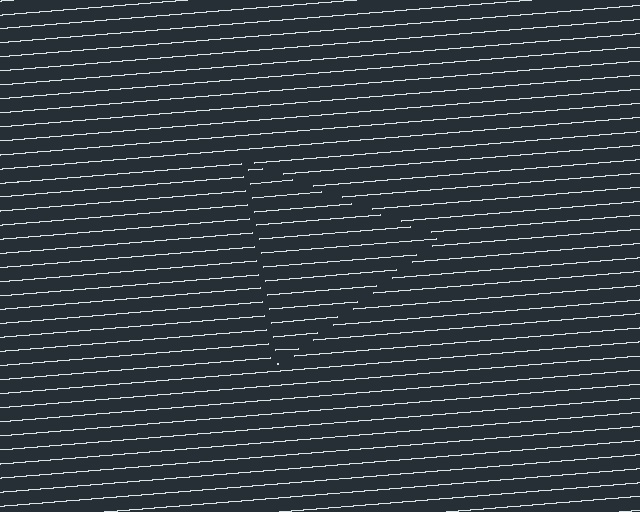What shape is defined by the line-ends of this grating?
An illusory triangle. The interior of the shape contains the same grating, shifted by half a period — the contour is defined by the phase discontinuity where line-ends from the inner and outer gratings abut.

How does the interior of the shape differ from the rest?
The interior of the shape contains the same grating, shifted by half a period — the contour is defined by the phase discontinuity where line-ends from the inner and outer gratings abut.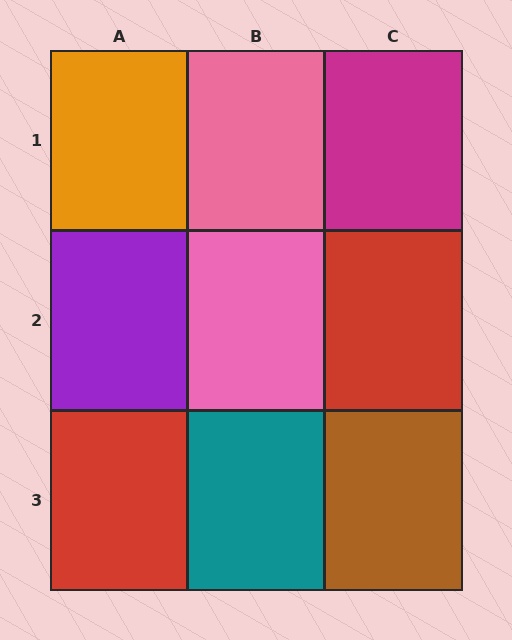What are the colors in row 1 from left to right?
Orange, pink, magenta.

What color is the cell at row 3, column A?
Red.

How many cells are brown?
1 cell is brown.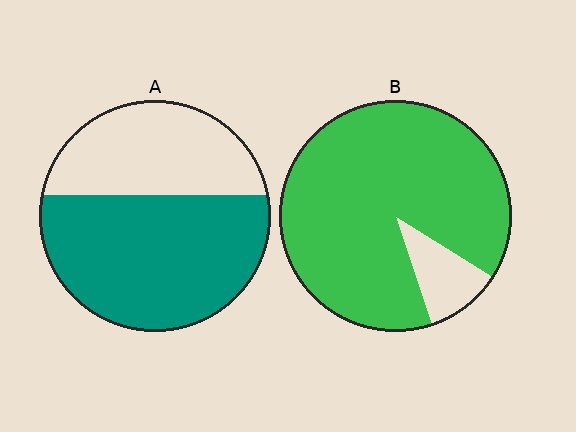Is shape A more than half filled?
Yes.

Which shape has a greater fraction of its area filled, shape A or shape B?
Shape B.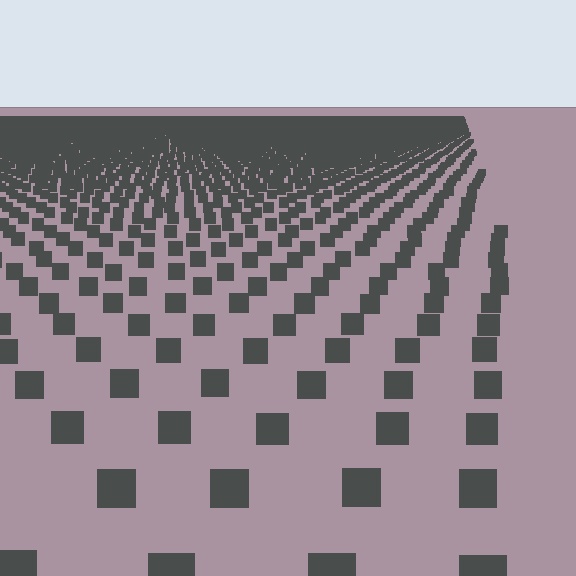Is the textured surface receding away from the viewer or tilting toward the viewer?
The surface is receding away from the viewer. Texture elements get smaller and denser toward the top.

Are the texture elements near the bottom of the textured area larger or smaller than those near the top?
Larger. Near the bottom, elements are closer to the viewer and appear at a bigger on-screen size.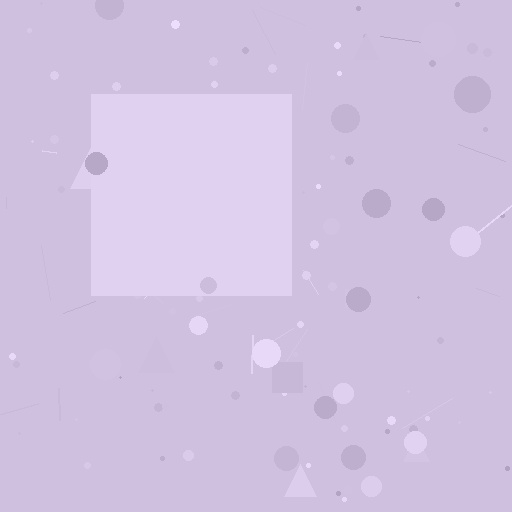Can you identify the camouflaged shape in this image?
The camouflaged shape is a square.